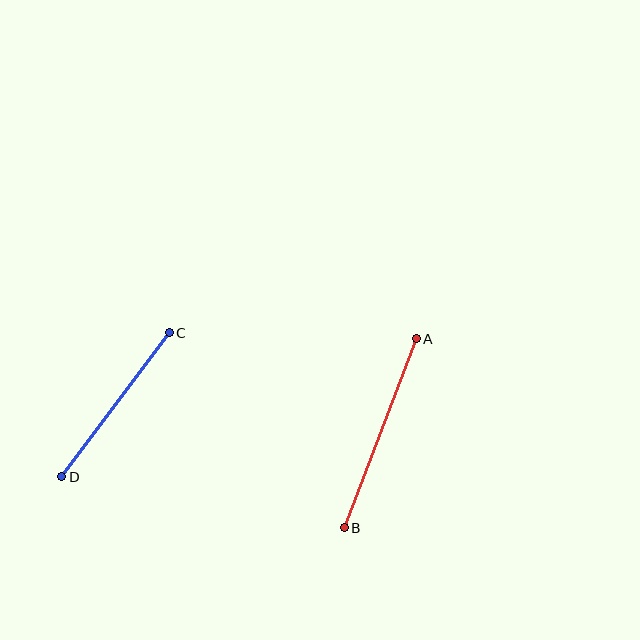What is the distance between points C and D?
The distance is approximately 180 pixels.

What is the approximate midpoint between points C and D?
The midpoint is at approximately (115, 405) pixels.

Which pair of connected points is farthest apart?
Points A and B are farthest apart.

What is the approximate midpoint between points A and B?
The midpoint is at approximately (380, 433) pixels.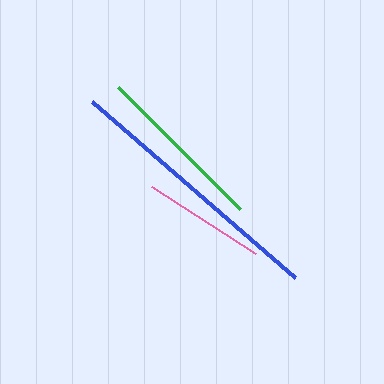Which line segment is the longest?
The blue line is the longest at approximately 269 pixels.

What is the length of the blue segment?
The blue segment is approximately 269 pixels long.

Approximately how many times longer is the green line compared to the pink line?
The green line is approximately 1.4 times the length of the pink line.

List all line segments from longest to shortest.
From longest to shortest: blue, green, pink.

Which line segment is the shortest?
The pink line is the shortest at approximately 124 pixels.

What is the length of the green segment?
The green segment is approximately 173 pixels long.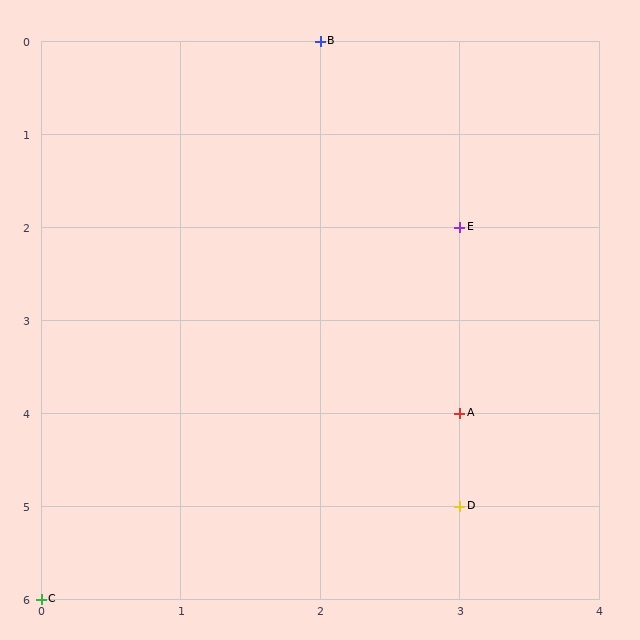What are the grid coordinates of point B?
Point B is at grid coordinates (2, 0).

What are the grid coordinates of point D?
Point D is at grid coordinates (3, 5).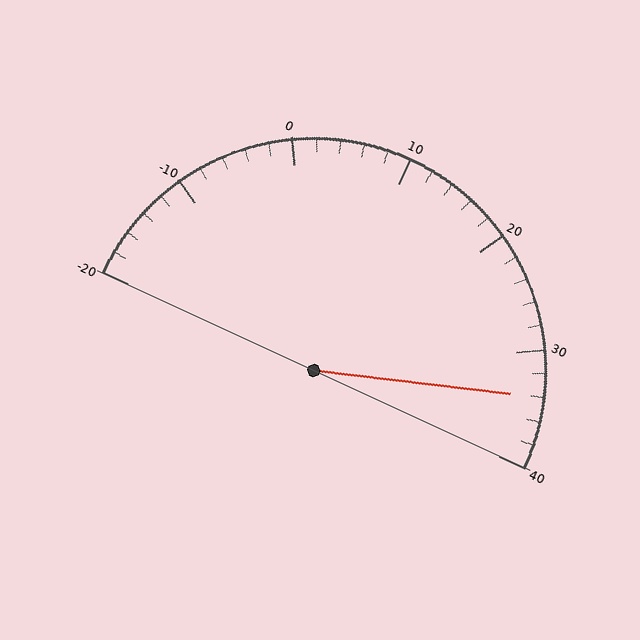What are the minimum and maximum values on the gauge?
The gauge ranges from -20 to 40.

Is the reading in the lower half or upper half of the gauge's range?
The reading is in the upper half of the range (-20 to 40).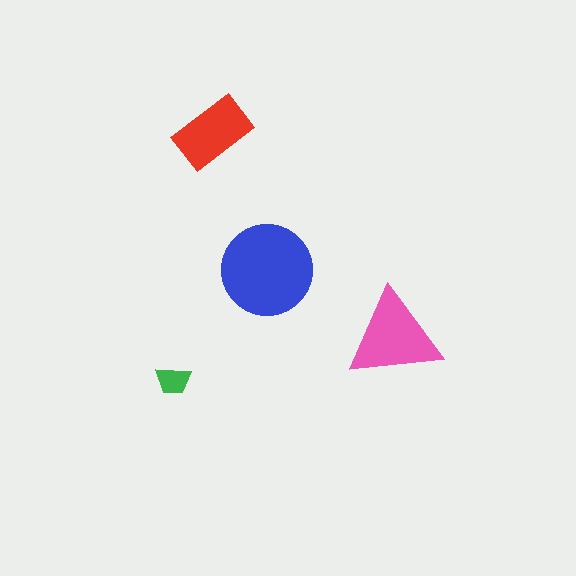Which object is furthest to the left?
The green trapezoid is leftmost.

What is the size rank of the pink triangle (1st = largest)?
2nd.